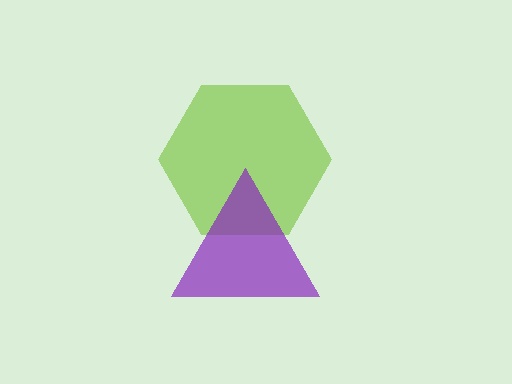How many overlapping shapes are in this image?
There are 2 overlapping shapes in the image.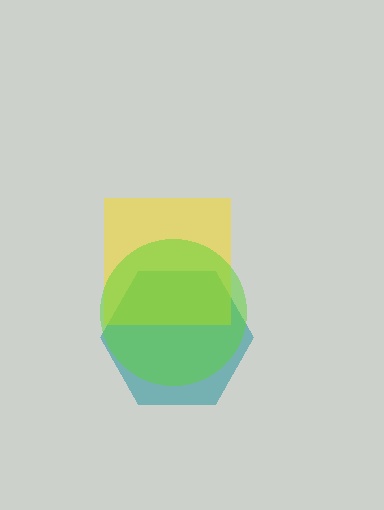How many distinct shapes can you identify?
There are 3 distinct shapes: a teal hexagon, a yellow square, a lime circle.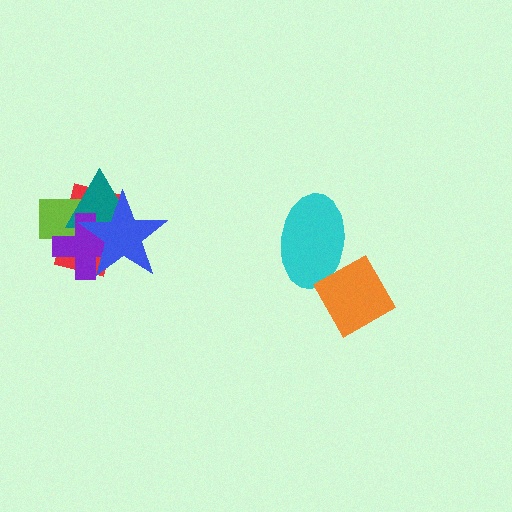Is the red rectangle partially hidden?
Yes, it is partially covered by another shape.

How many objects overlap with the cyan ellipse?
1 object overlaps with the cyan ellipse.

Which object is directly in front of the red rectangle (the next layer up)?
The lime rectangle is directly in front of the red rectangle.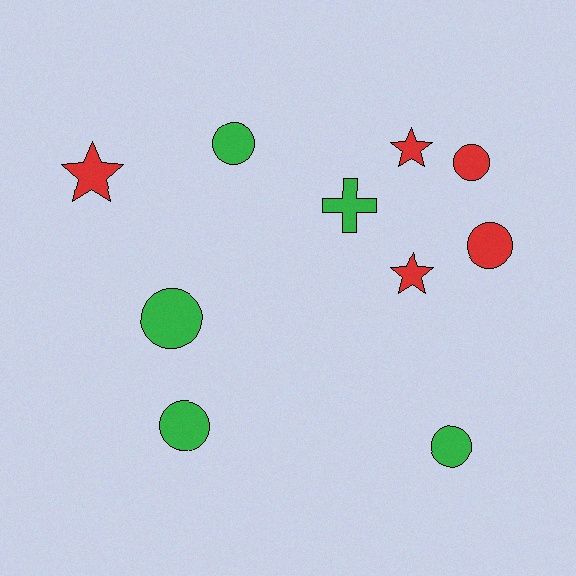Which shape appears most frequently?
Circle, with 6 objects.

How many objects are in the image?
There are 10 objects.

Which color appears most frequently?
Red, with 5 objects.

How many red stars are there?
There are 3 red stars.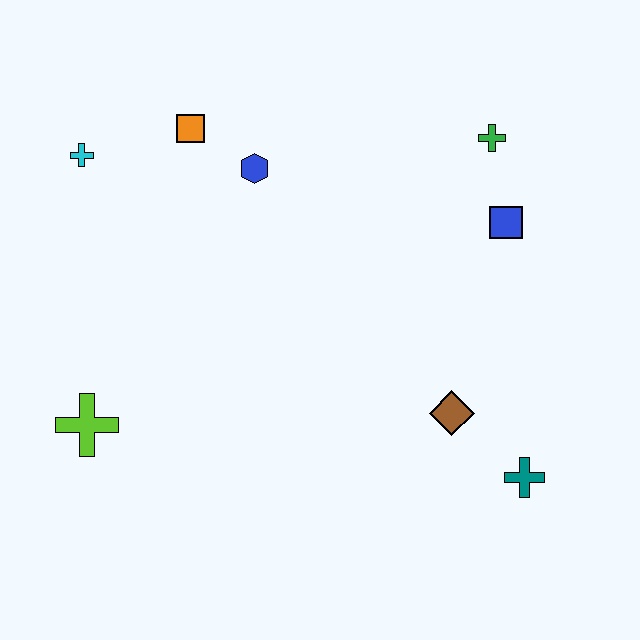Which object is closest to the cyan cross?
The orange square is closest to the cyan cross.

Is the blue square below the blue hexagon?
Yes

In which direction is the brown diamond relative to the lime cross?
The brown diamond is to the right of the lime cross.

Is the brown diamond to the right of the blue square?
No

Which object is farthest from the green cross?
The lime cross is farthest from the green cross.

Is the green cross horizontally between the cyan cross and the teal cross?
Yes